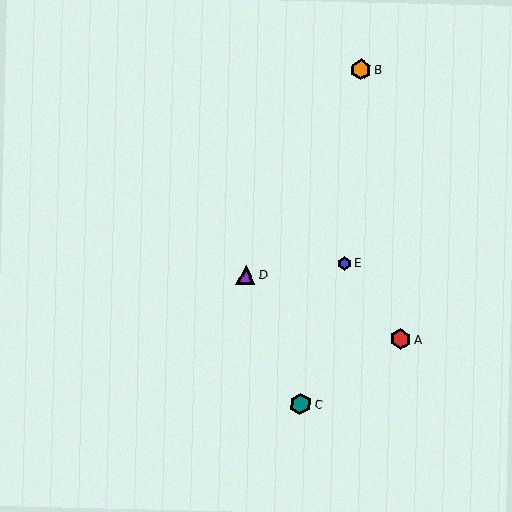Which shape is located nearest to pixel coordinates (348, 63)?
The orange hexagon (labeled B) at (361, 70) is nearest to that location.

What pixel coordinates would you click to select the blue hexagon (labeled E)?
Click at (344, 264) to select the blue hexagon E.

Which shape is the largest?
The orange hexagon (labeled B) is the largest.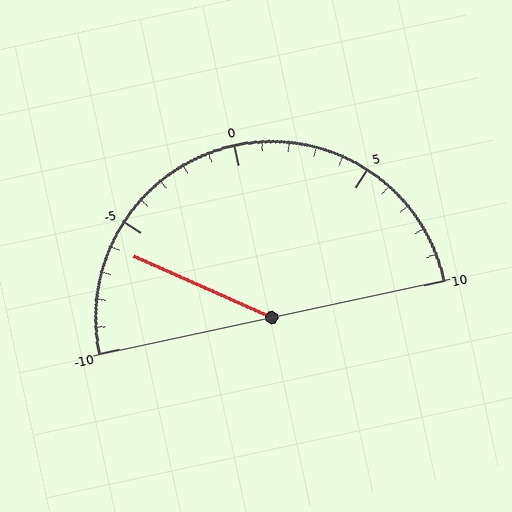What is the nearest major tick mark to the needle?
The nearest major tick mark is -5.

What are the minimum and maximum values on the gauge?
The gauge ranges from -10 to 10.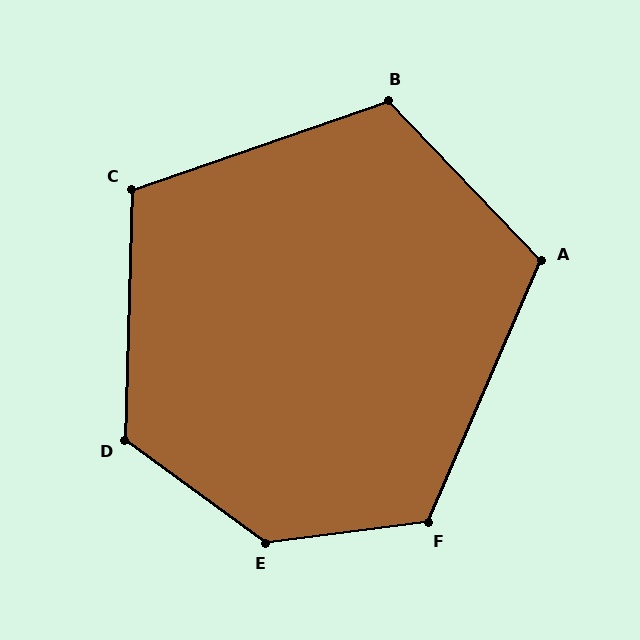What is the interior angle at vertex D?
Approximately 124 degrees (obtuse).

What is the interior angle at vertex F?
Approximately 121 degrees (obtuse).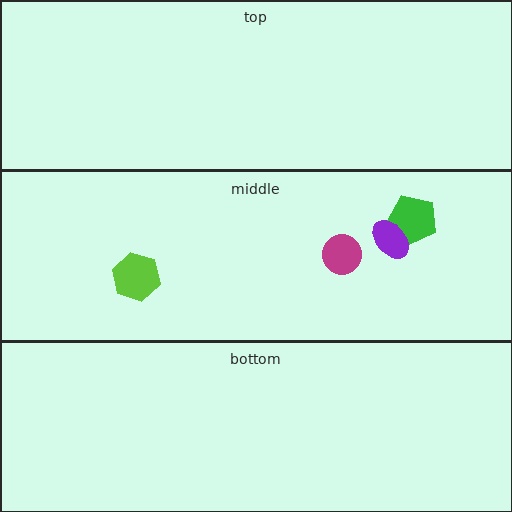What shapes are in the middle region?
The magenta circle, the green pentagon, the purple ellipse, the lime hexagon.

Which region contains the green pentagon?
The middle region.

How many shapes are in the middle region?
4.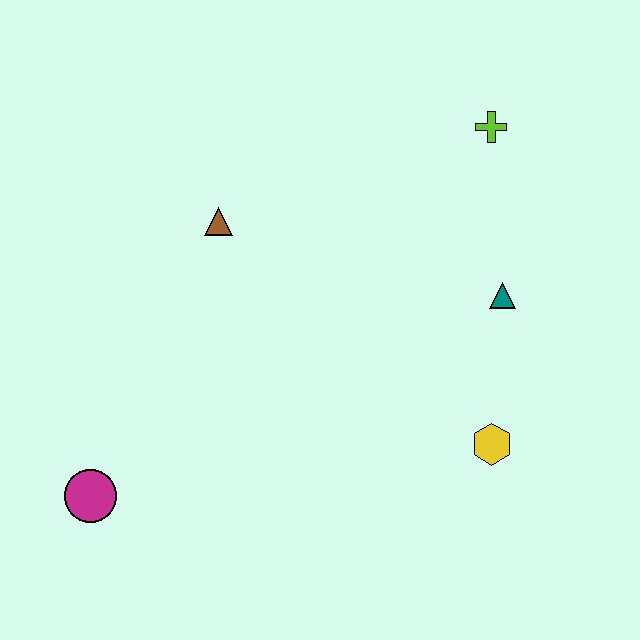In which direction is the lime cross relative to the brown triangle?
The lime cross is to the right of the brown triangle.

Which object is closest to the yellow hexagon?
The teal triangle is closest to the yellow hexagon.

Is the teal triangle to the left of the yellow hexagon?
No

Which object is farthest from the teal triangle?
The magenta circle is farthest from the teal triangle.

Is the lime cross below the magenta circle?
No